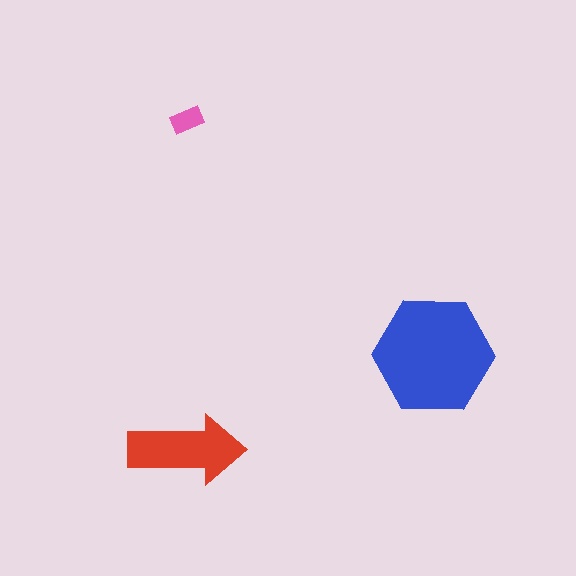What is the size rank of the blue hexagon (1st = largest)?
1st.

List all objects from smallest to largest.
The pink rectangle, the red arrow, the blue hexagon.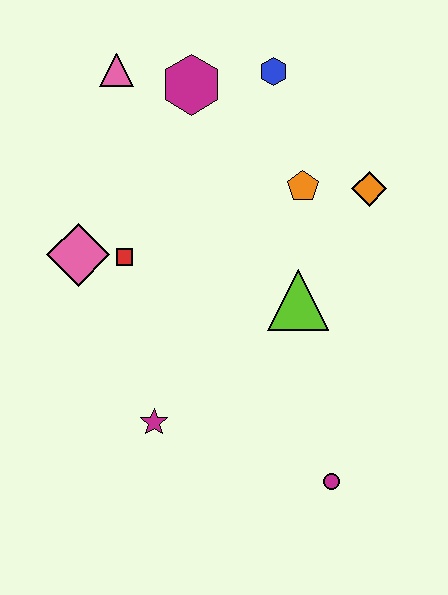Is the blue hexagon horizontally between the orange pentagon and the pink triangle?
Yes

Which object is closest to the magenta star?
The red square is closest to the magenta star.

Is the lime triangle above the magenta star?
Yes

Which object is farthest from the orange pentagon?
The magenta circle is farthest from the orange pentagon.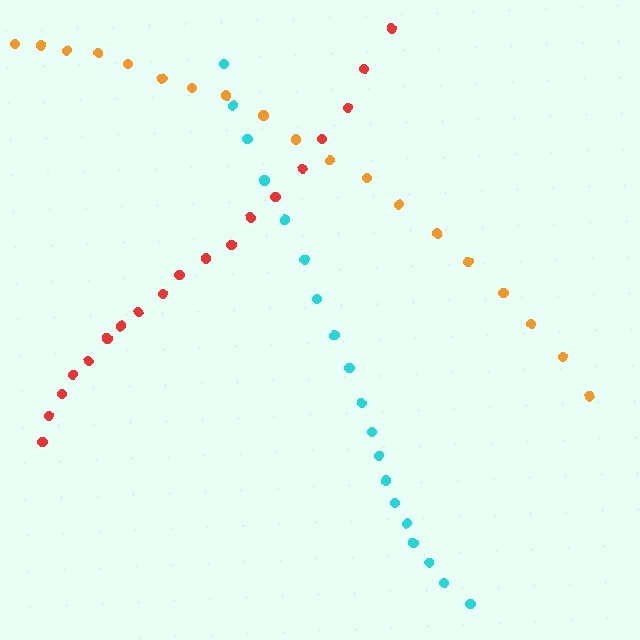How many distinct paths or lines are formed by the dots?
There are 3 distinct paths.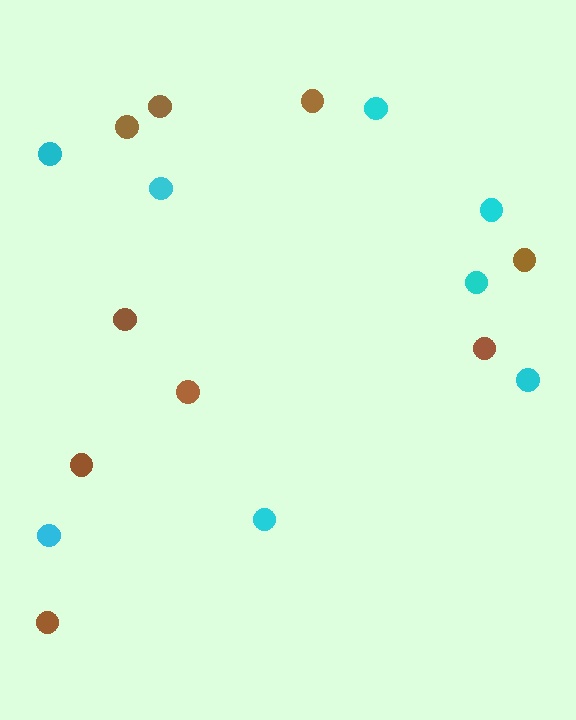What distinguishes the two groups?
There are 2 groups: one group of brown circles (9) and one group of cyan circles (8).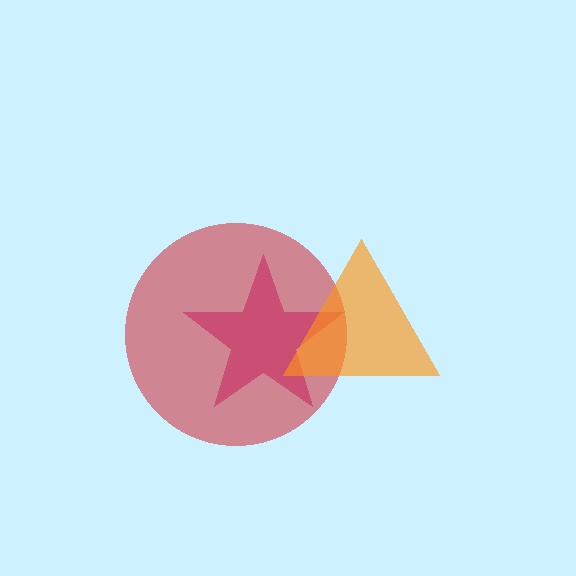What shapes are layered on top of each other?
The layered shapes are: a magenta star, a red circle, an orange triangle.